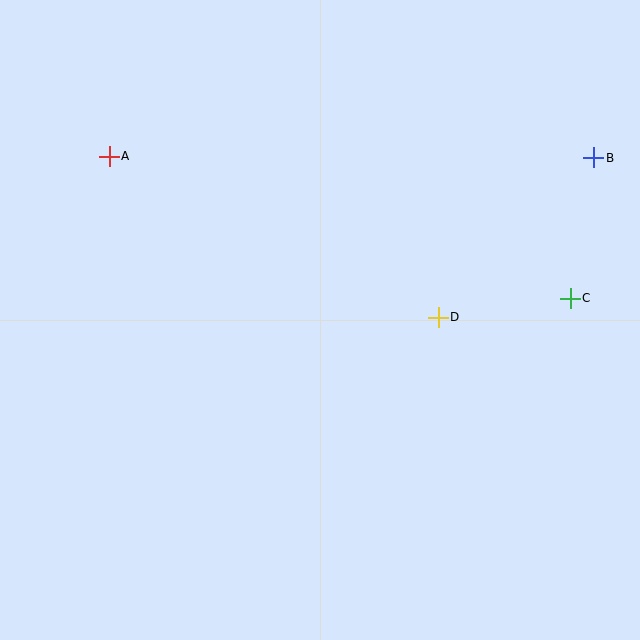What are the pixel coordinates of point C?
Point C is at (570, 298).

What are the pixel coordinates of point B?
Point B is at (594, 158).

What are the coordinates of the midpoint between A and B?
The midpoint between A and B is at (351, 157).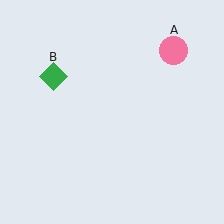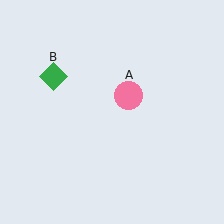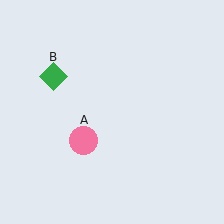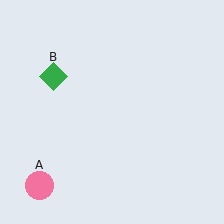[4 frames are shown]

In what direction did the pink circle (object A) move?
The pink circle (object A) moved down and to the left.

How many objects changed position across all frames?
1 object changed position: pink circle (object A).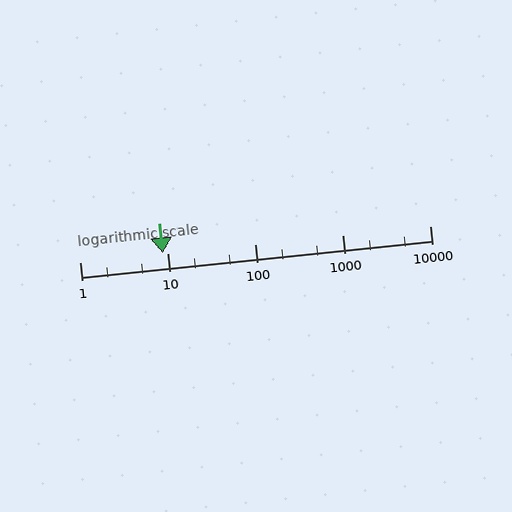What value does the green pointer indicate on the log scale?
The pointer indicates approximately 8.9.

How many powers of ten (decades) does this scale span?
The scale spans 4 decades, from 1 to 10000.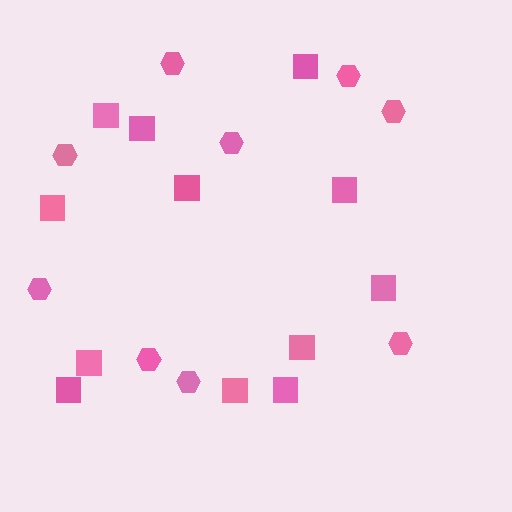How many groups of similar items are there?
There are 2 groups: one group of squares (12) and one group of hexagons (9).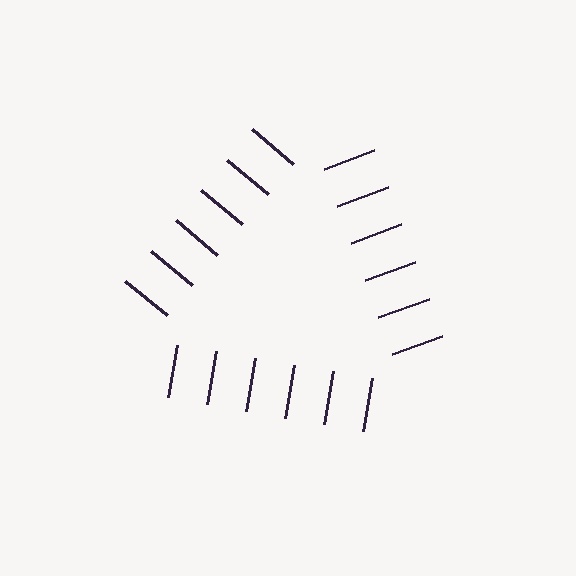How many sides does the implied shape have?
3 sides — the line-ends trace a triangle.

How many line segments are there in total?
18 — 6 along each of the 3 edges.